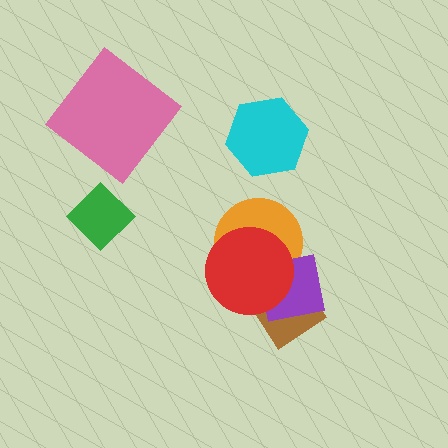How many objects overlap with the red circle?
3 objects overlap with the red circle.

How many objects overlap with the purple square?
3 objects overlap with the purple square.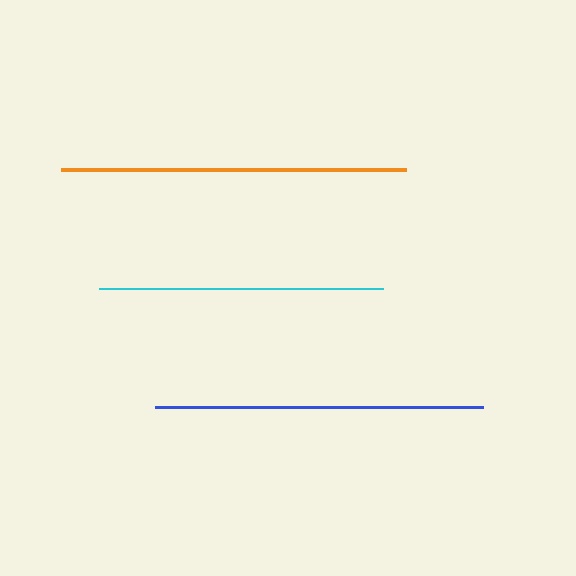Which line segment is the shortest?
The cyan line is the shortest at approximately 284 pixels.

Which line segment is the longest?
The orange line is the longest at approximately 345 pixels.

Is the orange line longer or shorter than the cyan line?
The orange line is longer than the cyan line.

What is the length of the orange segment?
The orange segment is approximately 345 pixels long.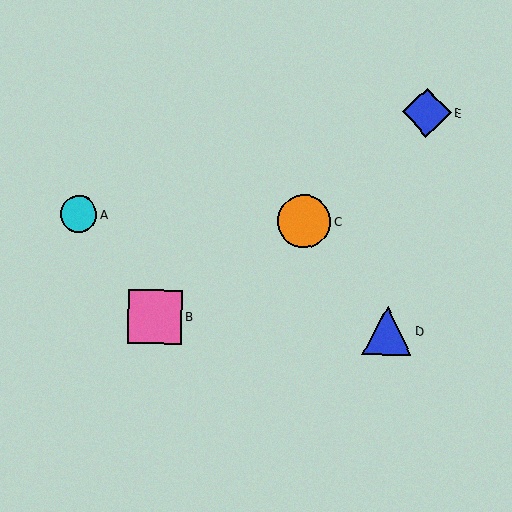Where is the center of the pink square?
The center of the pink square is at (155, 316).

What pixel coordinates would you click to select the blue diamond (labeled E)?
Click at (427, 112) to select the blue diamond E.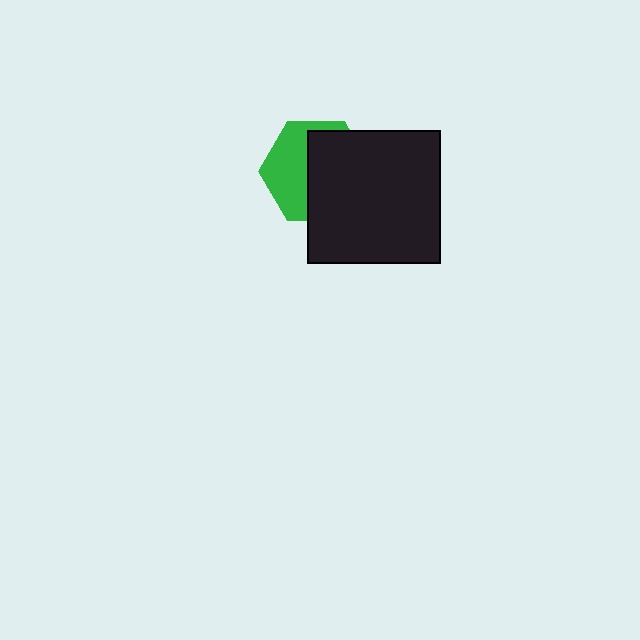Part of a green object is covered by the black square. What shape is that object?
It is a hexagon.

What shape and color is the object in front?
The object in front is a black square.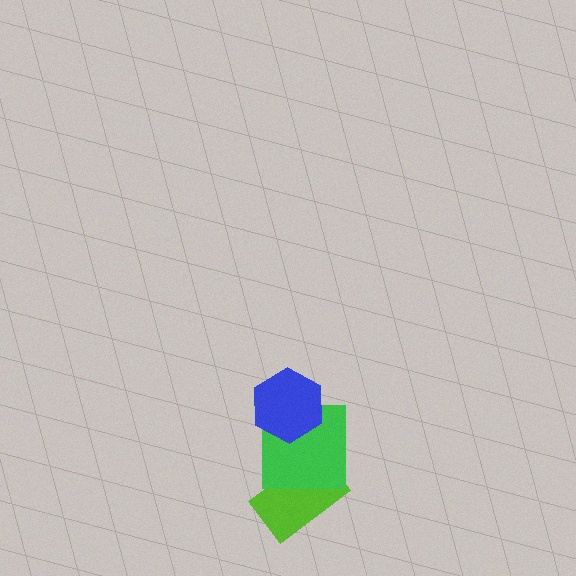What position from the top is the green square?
The green square is 2nd from the top.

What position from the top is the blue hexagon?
The blue hexagon is 1st from the top.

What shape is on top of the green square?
The blue hexagon is on top of the green square.